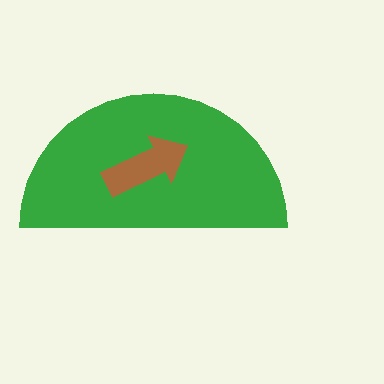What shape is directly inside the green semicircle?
The brown arrow.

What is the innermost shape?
The brown arrow.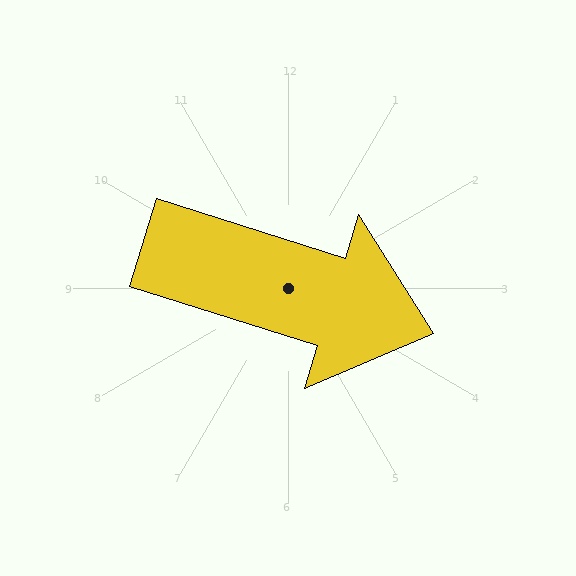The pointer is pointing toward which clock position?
Roughly 4 o'clock.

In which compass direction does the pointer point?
East.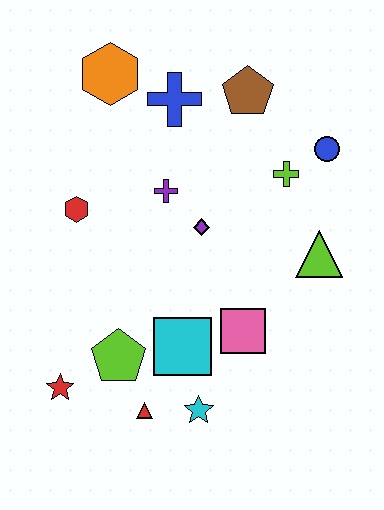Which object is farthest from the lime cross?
The red star is farthest from the lime cross.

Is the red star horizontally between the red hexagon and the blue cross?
No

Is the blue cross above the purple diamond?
Yes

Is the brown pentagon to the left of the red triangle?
No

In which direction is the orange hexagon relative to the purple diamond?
The orange hexagon is above the purple diamond.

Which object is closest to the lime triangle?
The lime cross is closest to the lime triangle.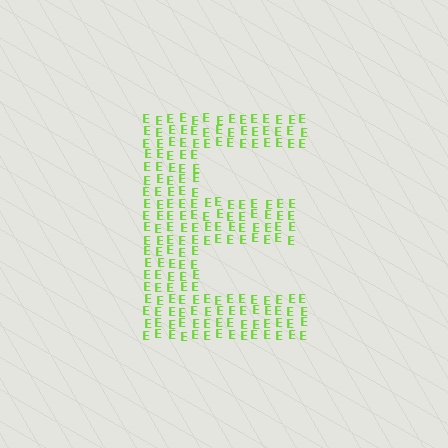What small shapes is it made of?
It is made of small letter E's.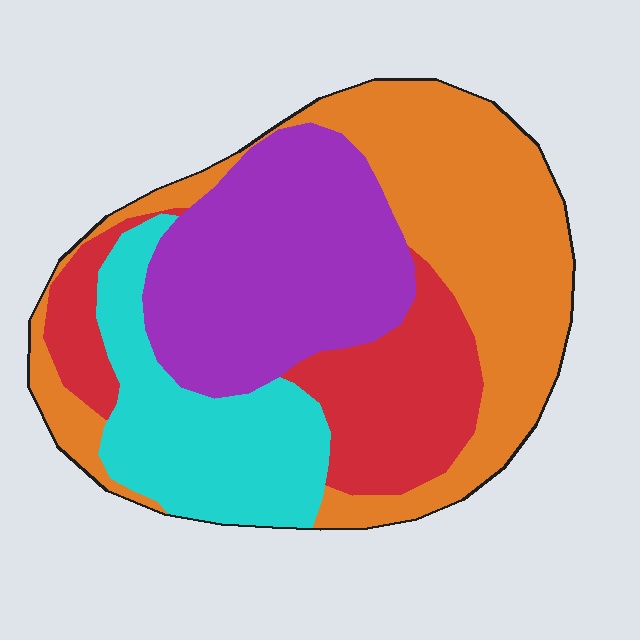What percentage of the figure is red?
Red takes up about one fifth (1/5) of the figure.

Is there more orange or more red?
Orange.